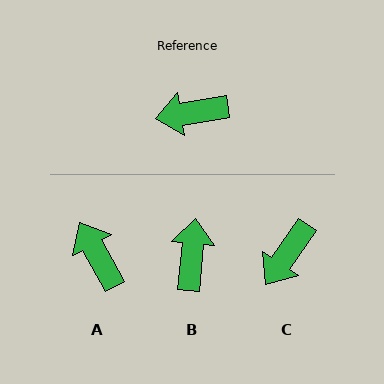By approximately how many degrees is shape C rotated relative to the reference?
Approximately 46 degrees counter-clockwise.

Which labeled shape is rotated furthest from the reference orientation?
B, about 104 degrees away.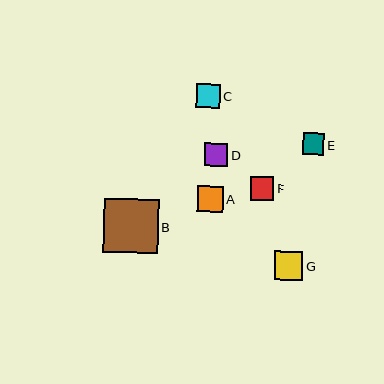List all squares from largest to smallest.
From largest to smallest: B, G, A, C, F, D, E.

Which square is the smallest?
Square E is the smallest with a size of approximately 22 pixels.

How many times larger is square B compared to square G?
Square B is approximately 1.9 times the size of square G.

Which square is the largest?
Square B is the largest with a size of approximately 54 pixels.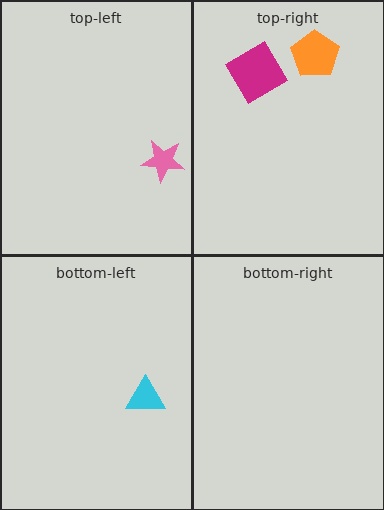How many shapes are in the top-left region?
1.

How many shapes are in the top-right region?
2.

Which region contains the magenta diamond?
The top-right region.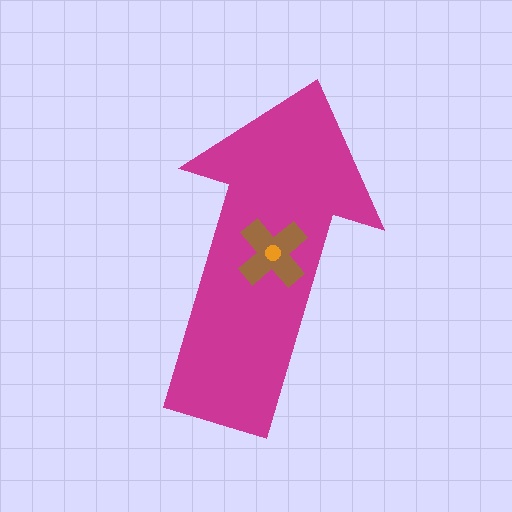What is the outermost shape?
The magenta arrow.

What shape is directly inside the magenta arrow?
The brown cross.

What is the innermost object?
The orange circle.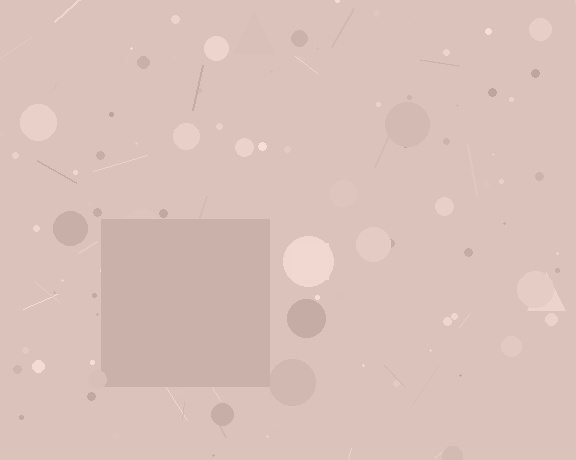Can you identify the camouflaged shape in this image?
The camouflaged shape is a square.